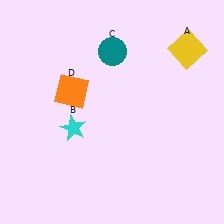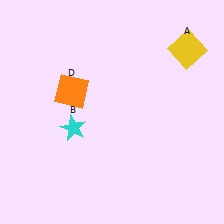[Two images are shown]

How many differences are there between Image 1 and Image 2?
There is 1 difference between the two images.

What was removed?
The teal circle (C) was removed in Image 2.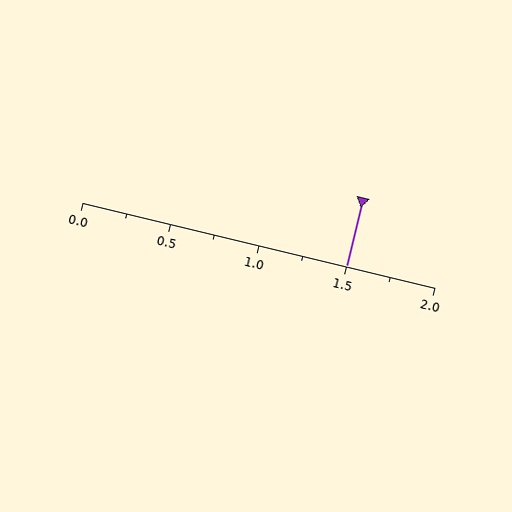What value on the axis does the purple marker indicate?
The marker indicates approximately 1.5.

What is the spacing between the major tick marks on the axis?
The major ticks are spaced 0.5 apart.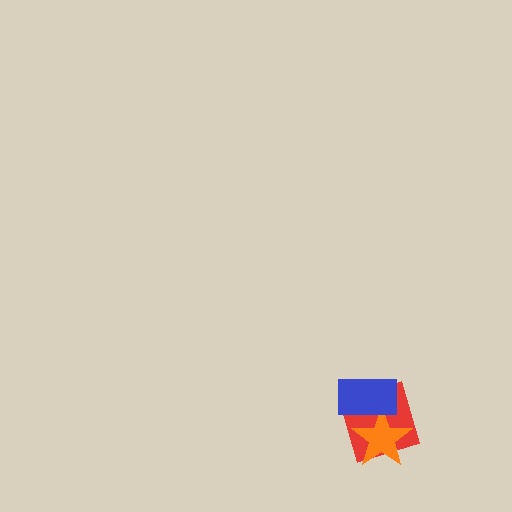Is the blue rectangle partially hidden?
No, no other shape covers it.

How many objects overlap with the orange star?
2 objects overlap with the orange star.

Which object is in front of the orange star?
The blue rectangle is in front of the orange star.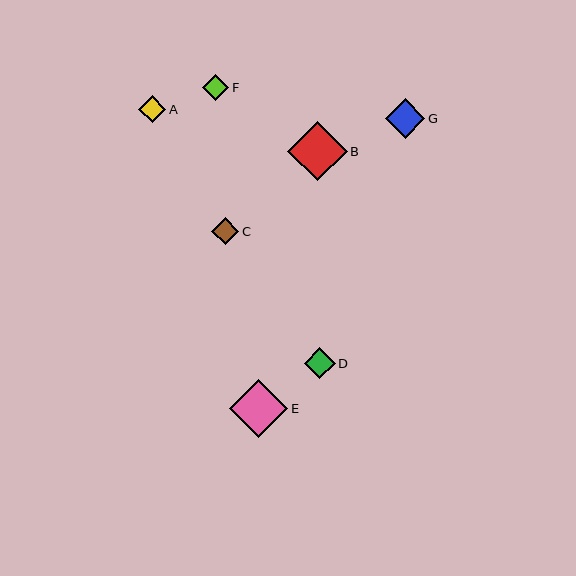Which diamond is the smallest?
Diamond F is the smallest with a size of approximately 26 pixels.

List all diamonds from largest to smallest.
From largest to smallest: B, E, G, D, A, C, F.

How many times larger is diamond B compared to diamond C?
Diamond B is approximately 2.2 times the size of diamond C.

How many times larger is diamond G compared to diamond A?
Diamond G is approximately 1.4 times the size of diamond A.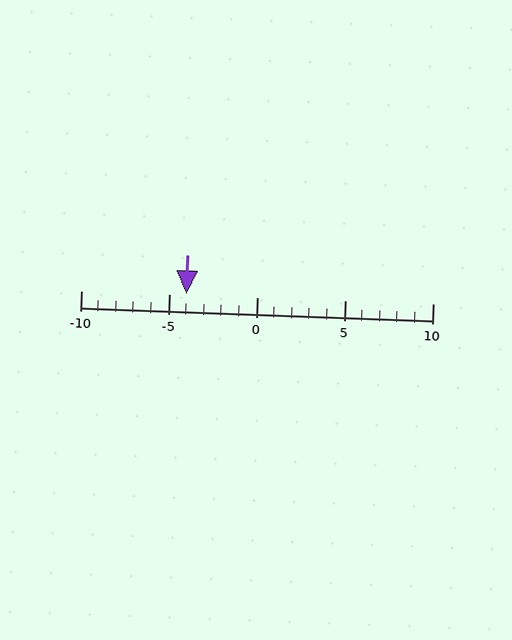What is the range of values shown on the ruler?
The ruler shows values from -10 to 10.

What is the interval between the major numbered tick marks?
The major tick marks are spaced 5 units apart.